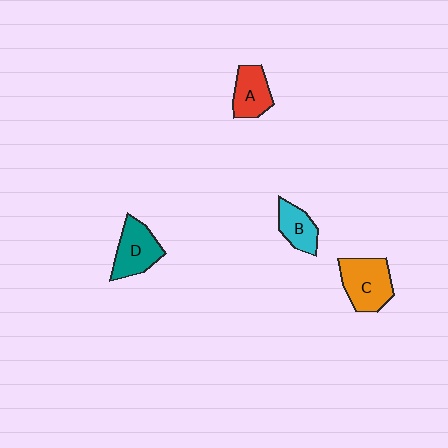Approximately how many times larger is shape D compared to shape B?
Approximately 1.4 times.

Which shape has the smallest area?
Shape B (cyan).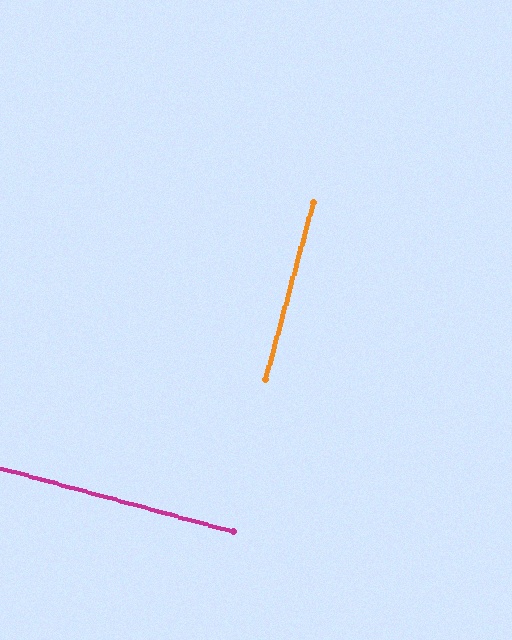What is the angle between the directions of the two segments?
Approximately 90 degrees.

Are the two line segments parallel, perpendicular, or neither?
Perpendicular — they meet at approximately 90°.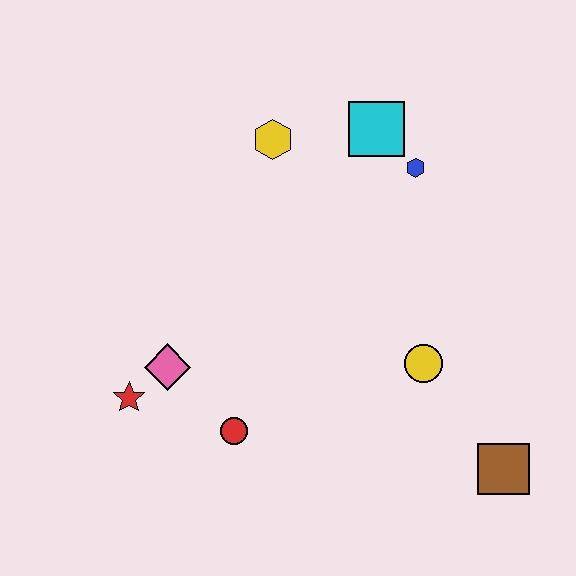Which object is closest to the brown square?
The yellow circle is closest to the brown square.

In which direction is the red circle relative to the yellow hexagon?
The red circle is below the yellow hexagon.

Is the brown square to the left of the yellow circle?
No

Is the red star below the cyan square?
Yes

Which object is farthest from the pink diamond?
The brown square is farthest from the pink diamond.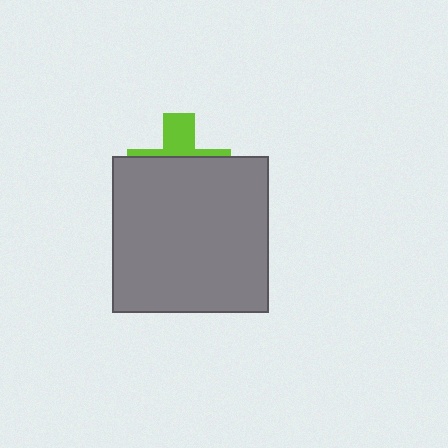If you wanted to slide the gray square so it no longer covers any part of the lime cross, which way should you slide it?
Slide it down — that is the most direct way to separate the two shapes.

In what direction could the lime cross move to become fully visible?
The lime cross could move up. That would shift it out from behind the gray square entirely.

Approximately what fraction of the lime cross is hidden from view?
Roughly 68% of the lime cross is hidden behind the gray square.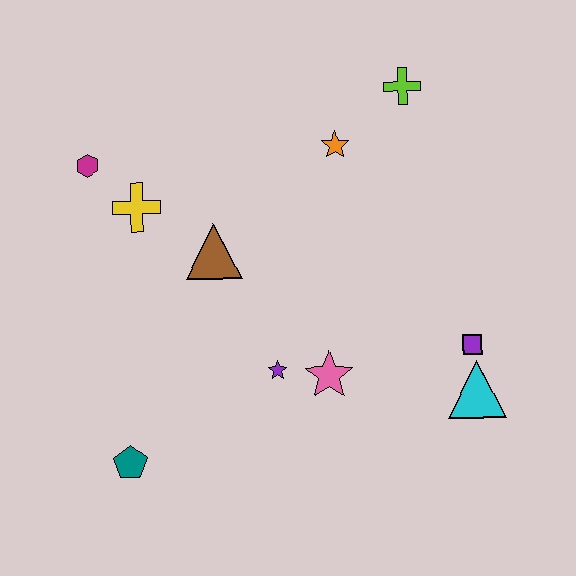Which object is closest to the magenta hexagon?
The yellow cross is closest to the magenta hexagon.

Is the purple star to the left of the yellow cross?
No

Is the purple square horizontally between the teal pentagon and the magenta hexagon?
No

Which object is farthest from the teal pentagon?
The lime cross is farthest from the teal pentagon.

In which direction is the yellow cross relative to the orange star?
The yellow cross is to the left of the orange star.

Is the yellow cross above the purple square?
Yes